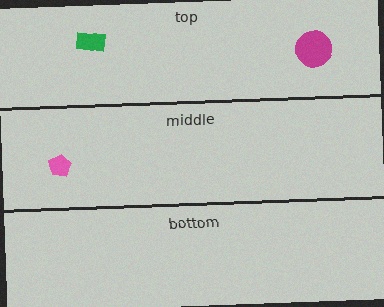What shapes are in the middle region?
The pink pentagon.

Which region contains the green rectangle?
The top region.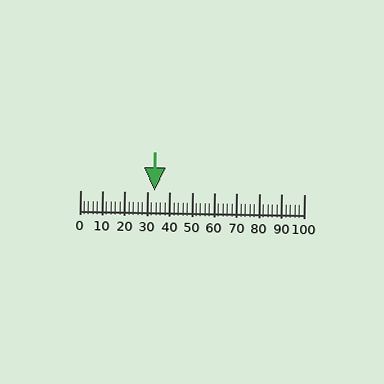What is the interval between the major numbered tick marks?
The major tick marks are spaced 10 units apart.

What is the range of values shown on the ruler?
The ruler shows values from 0 to 100.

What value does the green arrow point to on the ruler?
The green arrow points to approximately 33.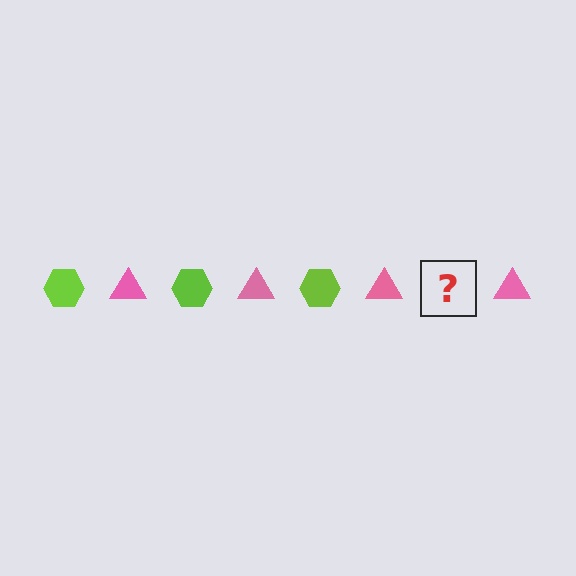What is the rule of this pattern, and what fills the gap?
The rule is that the pattern alternates between lime hexagon and pink triangle. The gap should be filled with a lime hexagon.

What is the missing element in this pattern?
The missing element is a lime hexagon.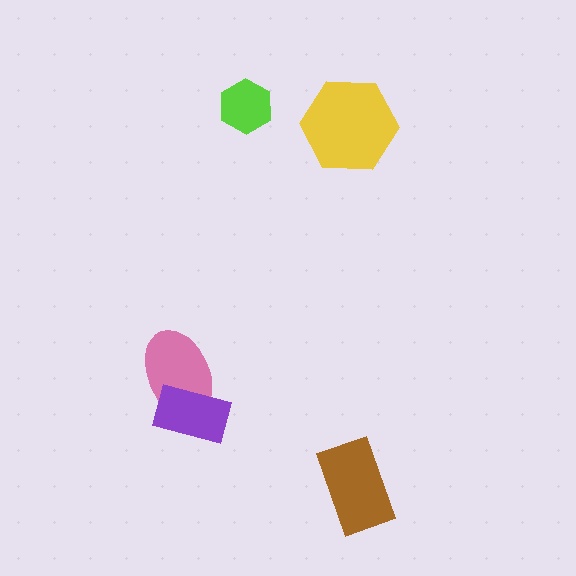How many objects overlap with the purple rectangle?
1 object overlaps with the purple rectangle.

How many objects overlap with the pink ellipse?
1 object overlaps with the pink ellipse.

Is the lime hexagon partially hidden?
No, no other shape covers it.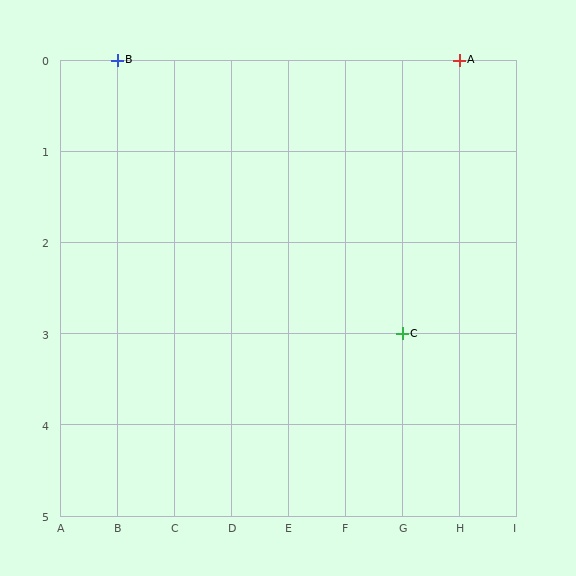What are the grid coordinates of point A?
Point A is at grid coordinates (H, 0).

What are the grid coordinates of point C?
Point C is at grid coordinates (G, 3).